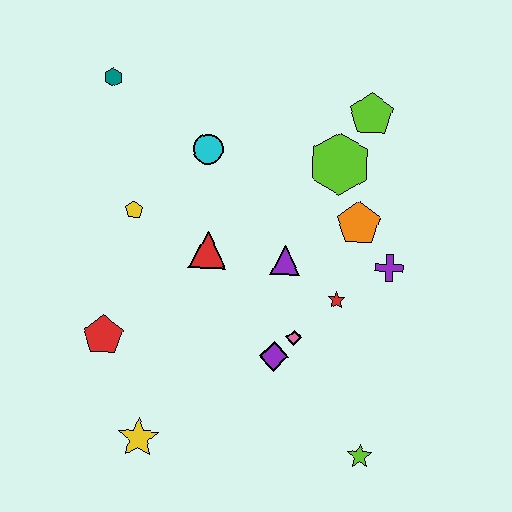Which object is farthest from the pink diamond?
The teal hexagon is farthest from the pink diamond.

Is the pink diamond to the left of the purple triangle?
No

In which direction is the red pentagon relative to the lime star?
The red pentagon is to the left of the lime star.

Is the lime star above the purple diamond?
No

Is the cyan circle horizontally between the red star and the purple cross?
No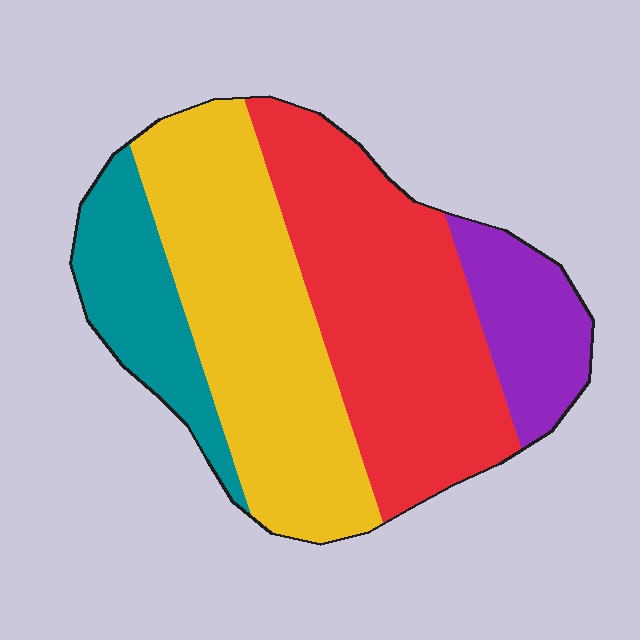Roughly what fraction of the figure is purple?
Purple covers about 10% of the figure.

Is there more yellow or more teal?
Yellow.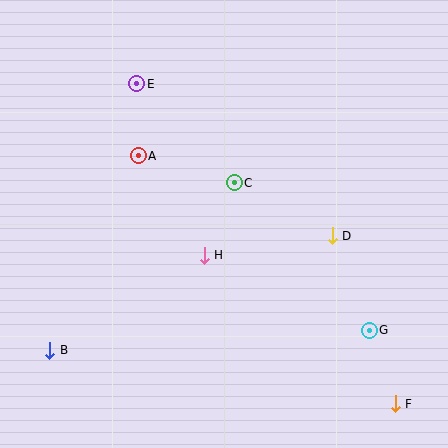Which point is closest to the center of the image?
Point H at (204, 255) is closest to the center.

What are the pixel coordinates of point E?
Point E is at (137, 84).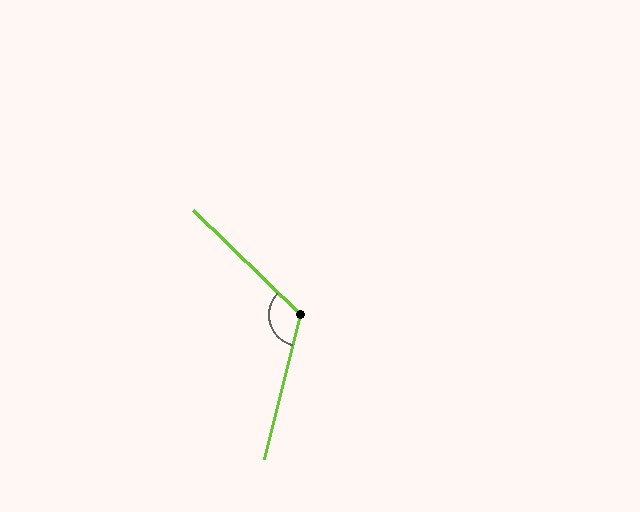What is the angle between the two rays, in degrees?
Approximately 121 degrees.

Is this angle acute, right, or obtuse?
It is obtuse.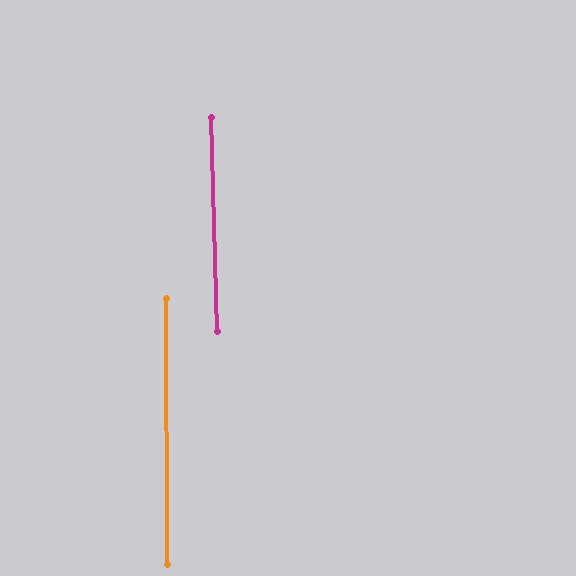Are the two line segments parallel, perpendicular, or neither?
Parallel — their directions differ by only 1.2°.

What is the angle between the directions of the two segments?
Approximately 1 degree.